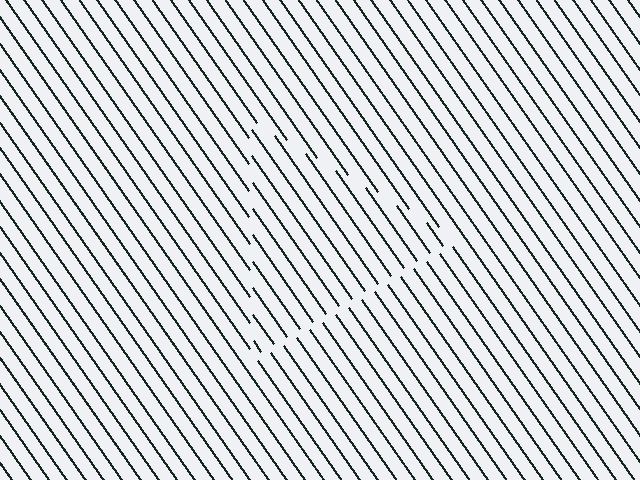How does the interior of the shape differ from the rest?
The interior of the shape contains the same grating, shifted by half a period — the contour is defined by the phase discontinuity where line-ends from the inner and outer gratings abut.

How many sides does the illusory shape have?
3 sides — the line-ends trace a triangle.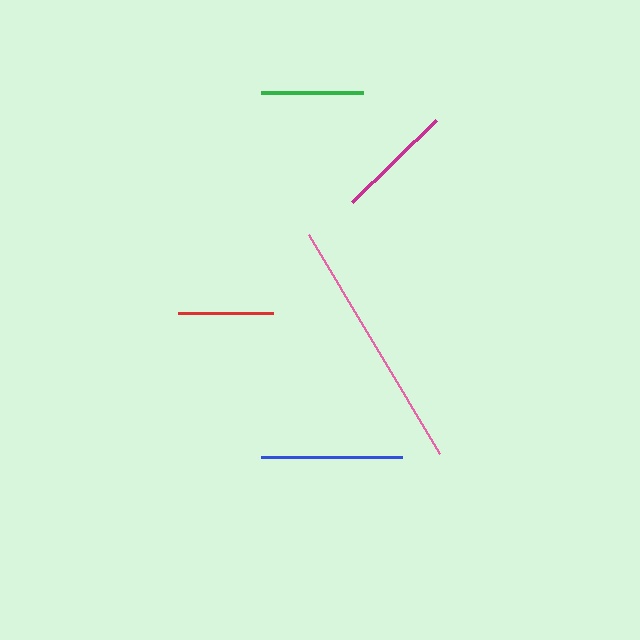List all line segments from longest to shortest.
From longest to shortest: pink, blue, magenta, green, red.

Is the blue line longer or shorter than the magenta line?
The blue line is longer than the magenta line.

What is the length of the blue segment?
The blue segment is approximately 141 pixels long.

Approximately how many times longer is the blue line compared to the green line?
The blue line is approximately 1.4 times the length of the green line.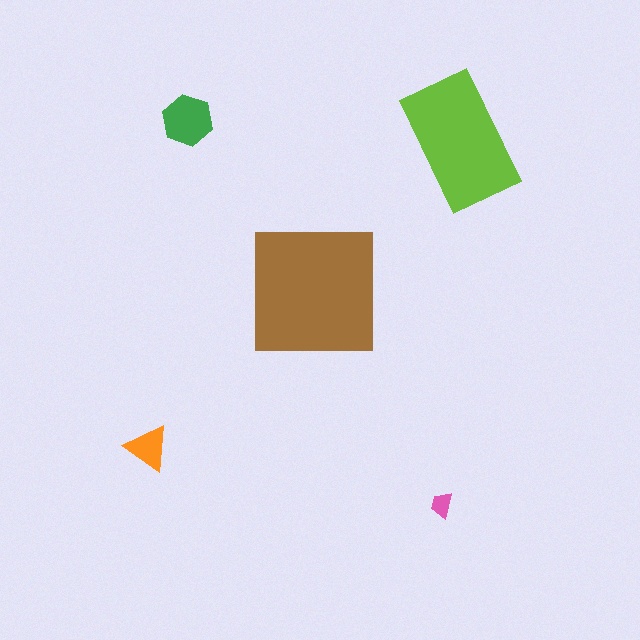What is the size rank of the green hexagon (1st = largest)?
3rd.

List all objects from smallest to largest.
The pink trapezoid, the orange triangle, the green hexagon, the lime rectangle, the brown square.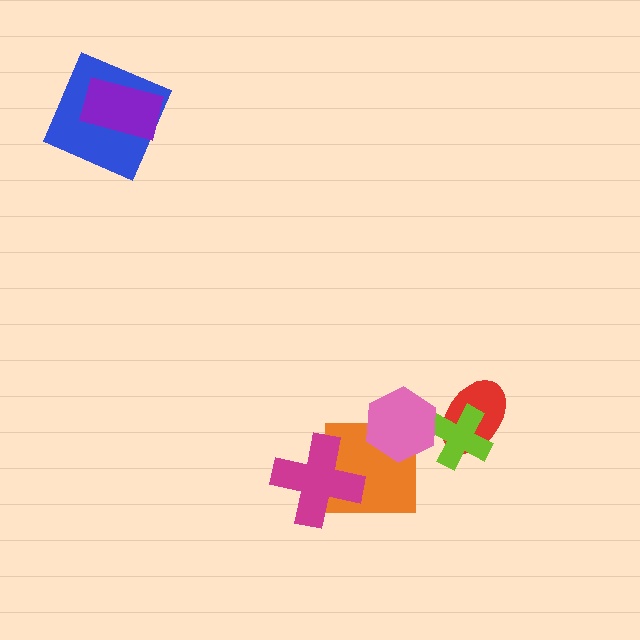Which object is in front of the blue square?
The purple rectangle is in front of the blue square.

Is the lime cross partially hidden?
Yes, it is partially covered by another shape.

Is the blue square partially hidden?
Yes, it is partially covered by another shape.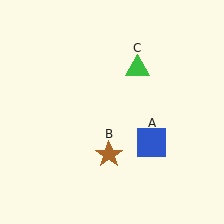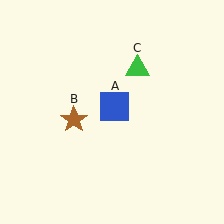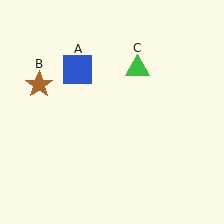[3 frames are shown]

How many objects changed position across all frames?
2 objects changed position: blue square (object A), brown star (object B).